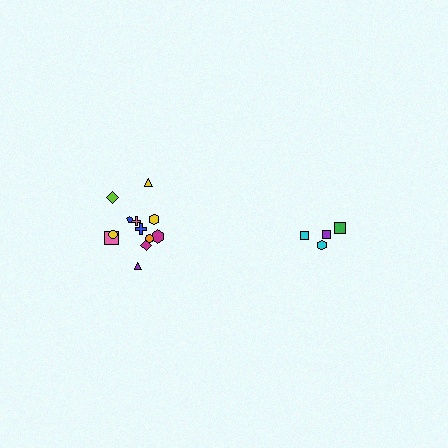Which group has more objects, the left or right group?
The left group.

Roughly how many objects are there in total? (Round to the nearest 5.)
Roughly 15 objects in total.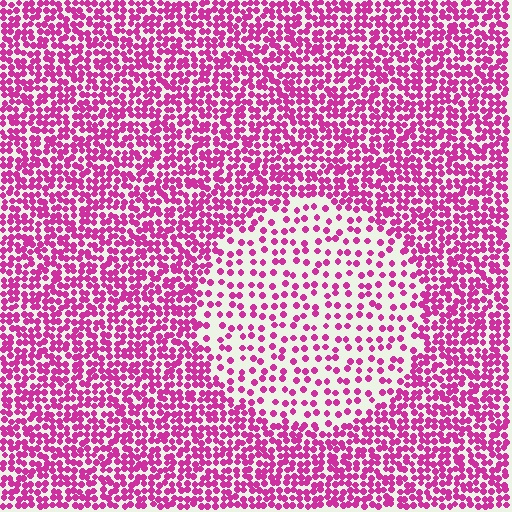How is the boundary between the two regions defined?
The boundary is defined by a change in element density (approximately 2.3x ratio). All elements are the same color, size, and shape.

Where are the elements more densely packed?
The elements are more densely packed outside the circle boundary.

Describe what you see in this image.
The image contains small magenta elements arranged at two different densities. A circle-shaped region is visible where the elements are less densely packed than the surrounding area.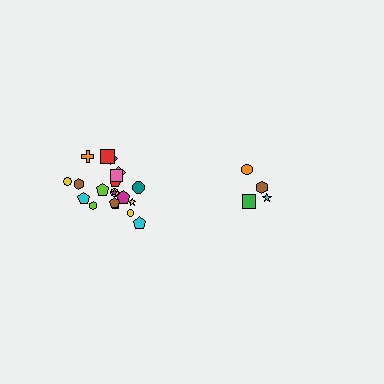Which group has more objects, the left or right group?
The left group.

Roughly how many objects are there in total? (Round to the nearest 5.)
Roughly 25 objects in total.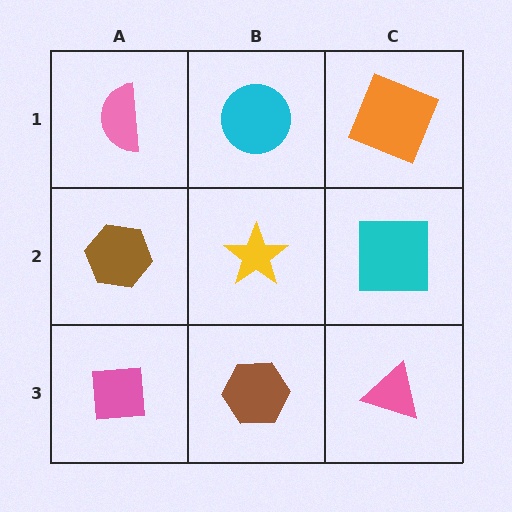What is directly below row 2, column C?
A pink triangle.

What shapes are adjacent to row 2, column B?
A cyan circle (row 1, column B), a brown hexagon (row 3, column B), a brown hexagon (row 2, column A), a cyan square (row 2, column C).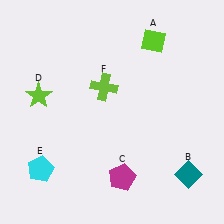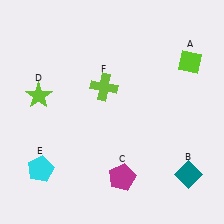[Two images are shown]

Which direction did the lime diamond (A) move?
The lime diamond (A) moved right.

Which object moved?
The lime diamond (A) moved right.